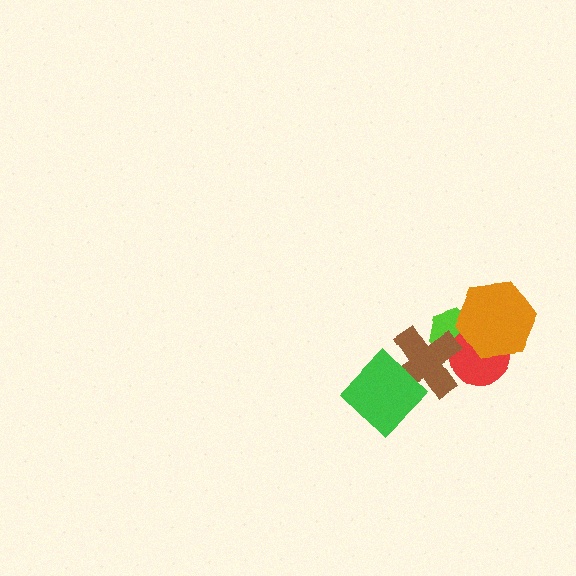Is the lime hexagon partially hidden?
Yes, it is partially covered by another shape.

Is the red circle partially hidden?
Yes, it is partially covered by another shape.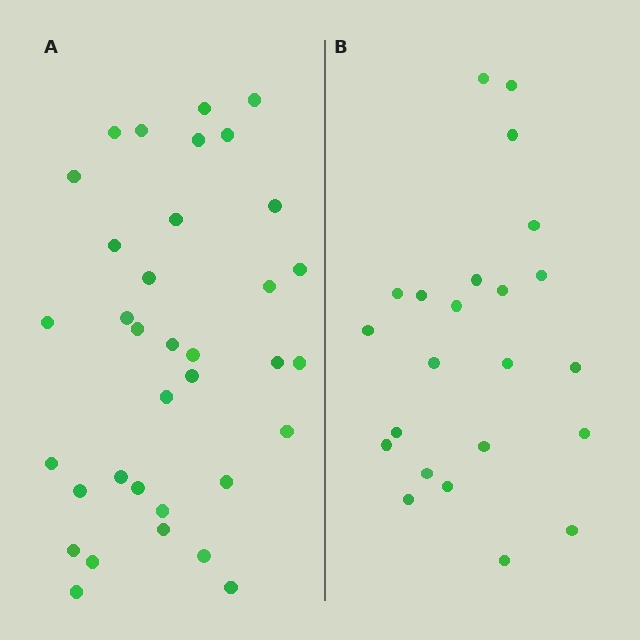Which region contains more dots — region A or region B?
Region A (the left region) has more dots.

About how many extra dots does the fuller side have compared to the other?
Region A has roughly 12 or so more dots than region B.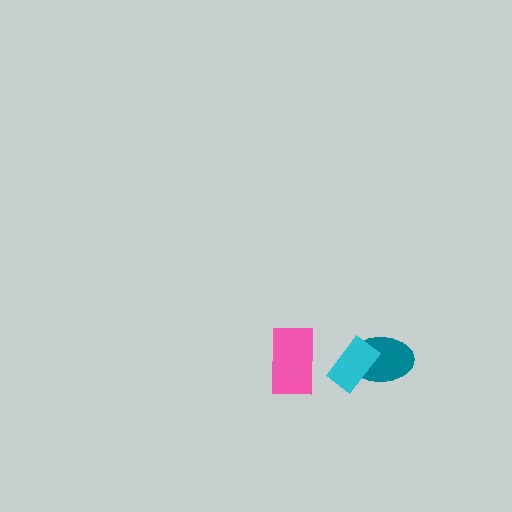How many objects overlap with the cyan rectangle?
1 object overlaps with the cyan rectangle.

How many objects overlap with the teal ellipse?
1 object overlaps with the teal ellipse.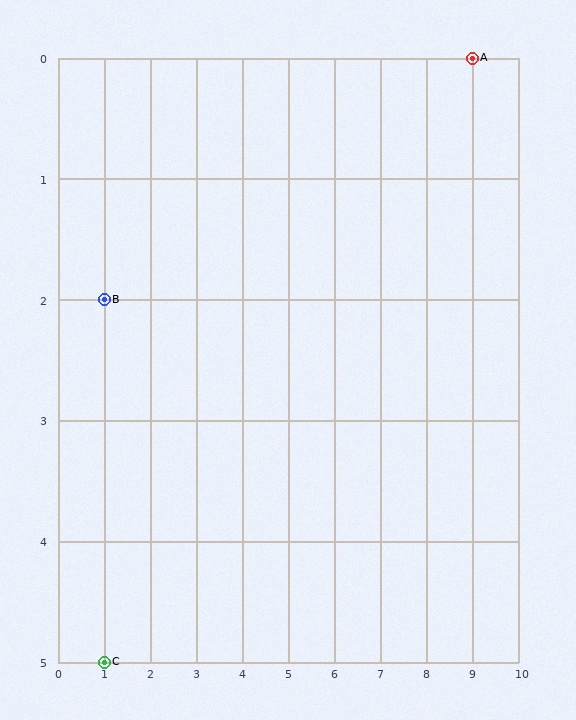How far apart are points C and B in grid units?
Points C and B are 3 rows apart.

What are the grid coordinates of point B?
Point B is at grid coordinates (1, 2).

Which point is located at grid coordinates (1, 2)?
Point B is at (1, 2).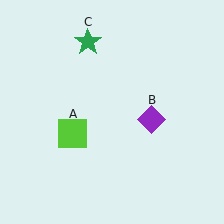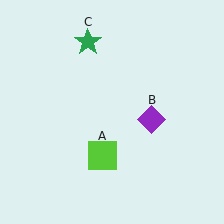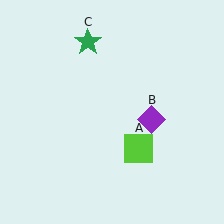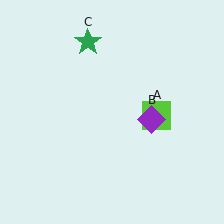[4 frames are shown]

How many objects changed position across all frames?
1 object changed position: lime square (object A).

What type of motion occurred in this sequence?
The lime square (object A) rotated counterclockwise around the center of the scene.